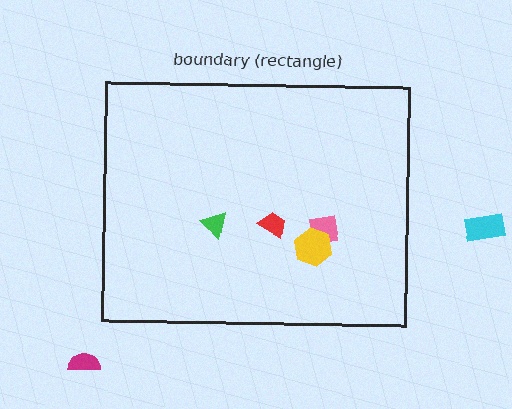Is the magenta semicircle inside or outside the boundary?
Outside.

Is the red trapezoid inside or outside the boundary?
Inside.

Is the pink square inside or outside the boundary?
Inside.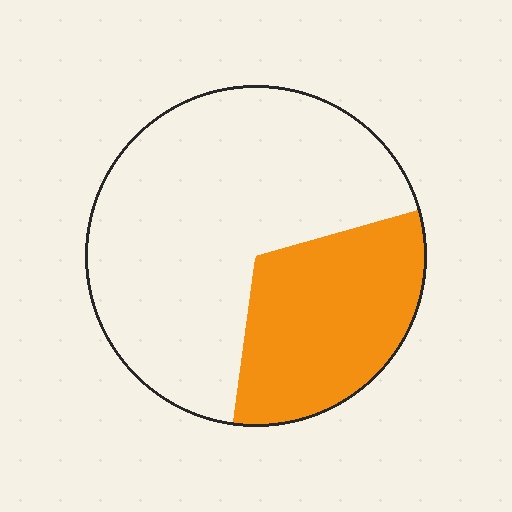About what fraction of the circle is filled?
About one third (1/3).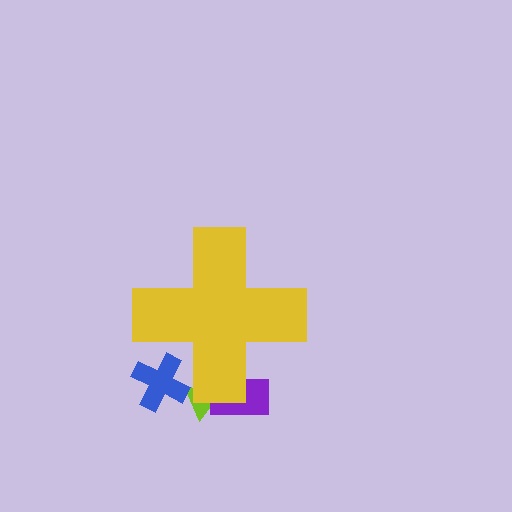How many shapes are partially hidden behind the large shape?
3 shapes are partially hidden.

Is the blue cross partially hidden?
Yes, the blue cross is partially hidden behind the yellow cross.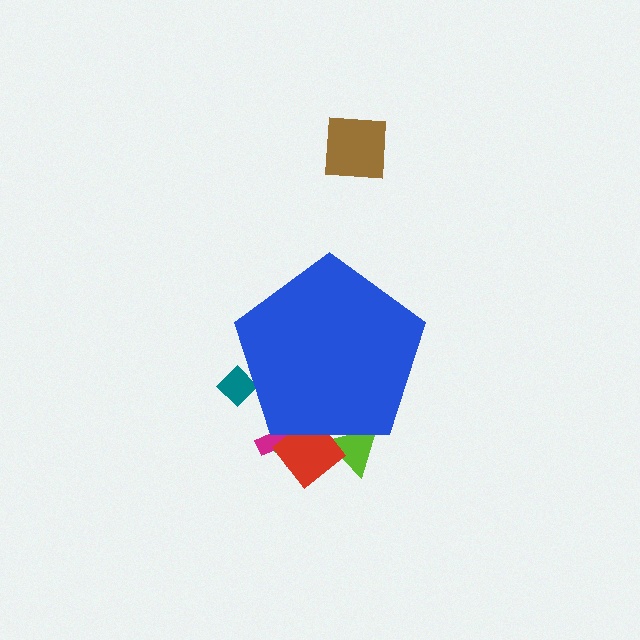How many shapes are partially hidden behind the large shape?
5 shapes are partially hidden.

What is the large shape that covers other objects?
A blue pentagon.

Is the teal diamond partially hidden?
Yes, the teal diamond is partially hidden behind the blue pentagon.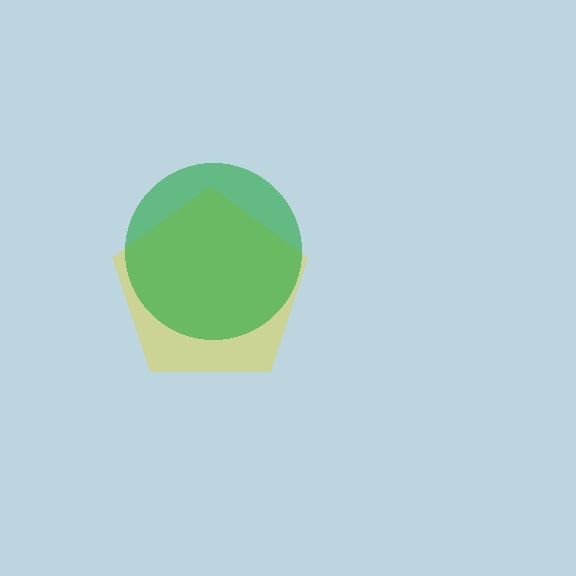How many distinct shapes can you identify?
There are 2 distinct shapes: a yellow pentagon, a green circle.